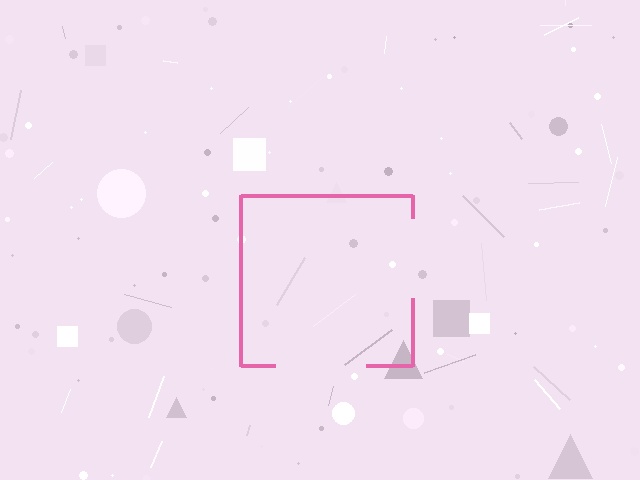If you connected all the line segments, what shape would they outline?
They would outline a square.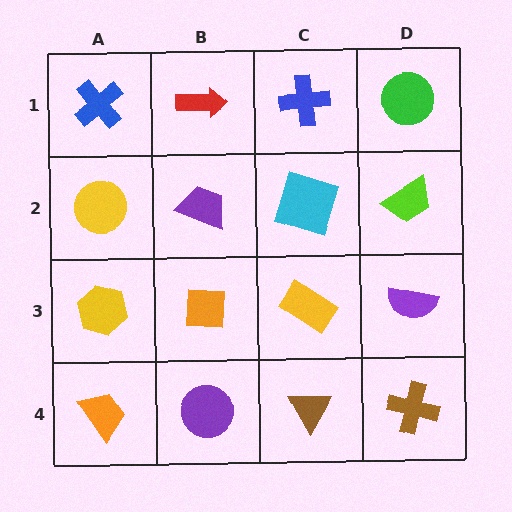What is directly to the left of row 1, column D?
A blue cross.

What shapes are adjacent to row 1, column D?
A lime trapezoid (row 2, column D), a blue cross (row 1, column C).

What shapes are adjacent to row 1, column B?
A purple trapezoid (row 2, column B), a blue cross (row 1, column A), a blue cross (row 1, column C).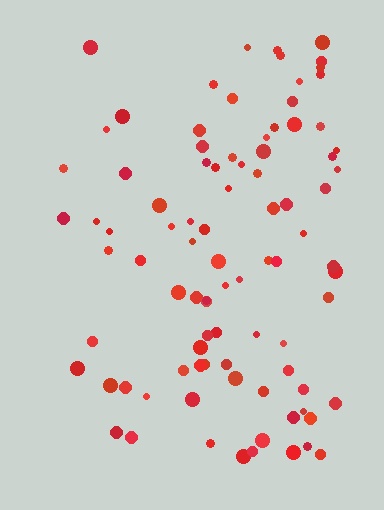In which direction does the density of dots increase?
From left to right, with the right side densest.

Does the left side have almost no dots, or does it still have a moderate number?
Still a moderate number, just noticeably fewer than the right.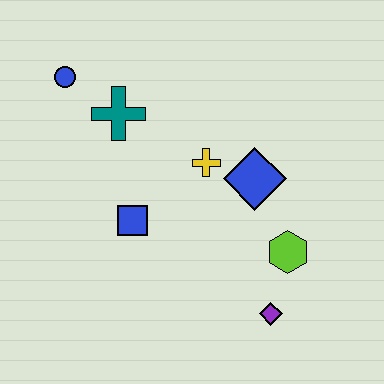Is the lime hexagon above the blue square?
No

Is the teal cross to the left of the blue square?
Yes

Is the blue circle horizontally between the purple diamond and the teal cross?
No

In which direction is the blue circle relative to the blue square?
The blue circle is above the blue square.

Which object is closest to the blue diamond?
The yellow cross is closest to the blue diamond.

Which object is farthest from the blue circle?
The purple diamond is farthest from the blue circle.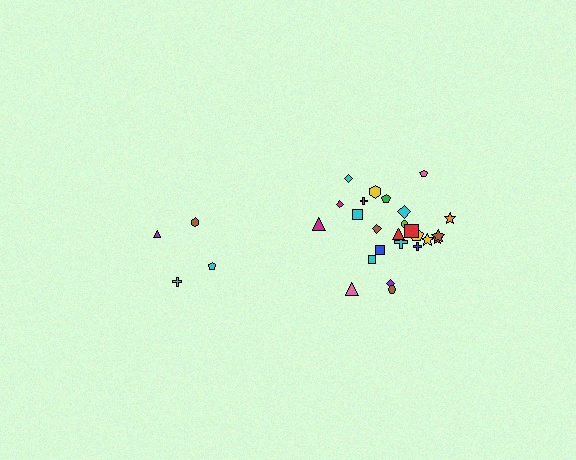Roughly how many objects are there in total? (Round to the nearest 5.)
Roughly 30 objects in total.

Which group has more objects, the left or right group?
The right group.